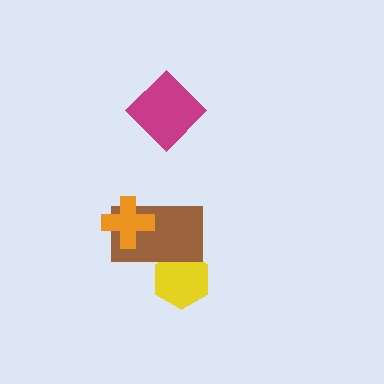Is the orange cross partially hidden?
No, no other shape covers it.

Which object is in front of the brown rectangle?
The orange cross is in front of the brown rectangle.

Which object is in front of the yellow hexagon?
The brown rectangle is in front of the yellow hexagon.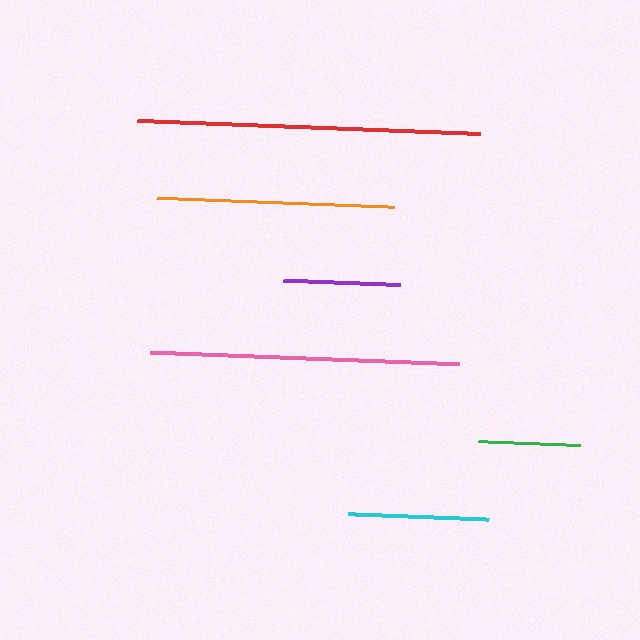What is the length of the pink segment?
The pink segment is approximately 310 pixels long.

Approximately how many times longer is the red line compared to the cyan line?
The red line is approximately 2.4 times the length of the cyan line.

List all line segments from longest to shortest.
From longest to shortest: red, pink, orange, cyan, purple, green.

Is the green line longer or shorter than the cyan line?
The cyan line is longer than the green line.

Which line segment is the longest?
The red line is the longest at approximately 343 pixels.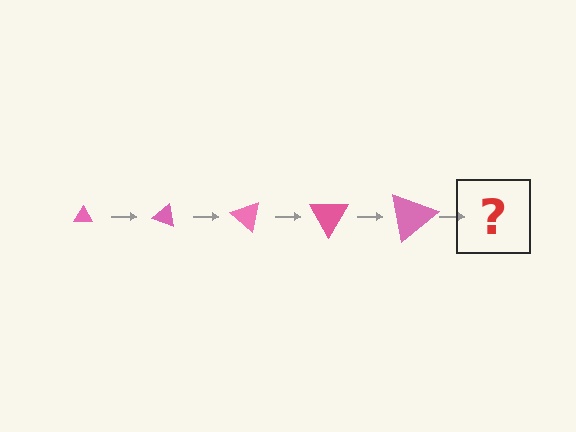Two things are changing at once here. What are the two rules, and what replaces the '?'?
The two rules are that the triangle grows larger each step and it rotates 20 degrees each step. The '?' should be a triangle, larger than the previous one and rotated 100 degrees from the start.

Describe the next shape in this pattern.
It should be a triangle, larger than the previous one and rotated 100 degrees from the start.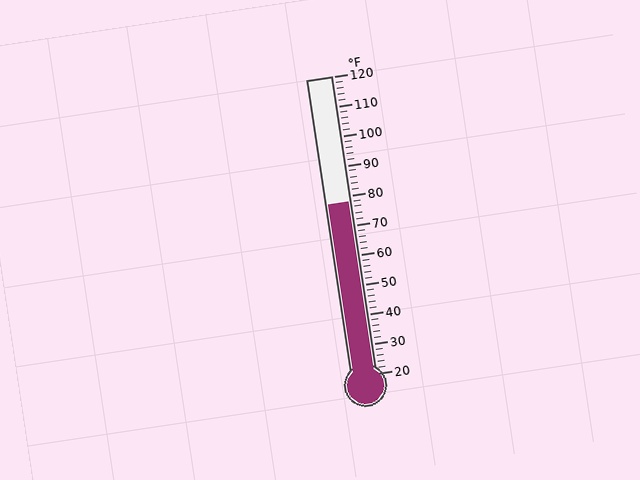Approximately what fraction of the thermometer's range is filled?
The thermometer is filled to approximately 60% of its range.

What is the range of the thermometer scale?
The thermometer scale ranges from 20°F to 120°F.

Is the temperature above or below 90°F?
The temperature is below 90°F.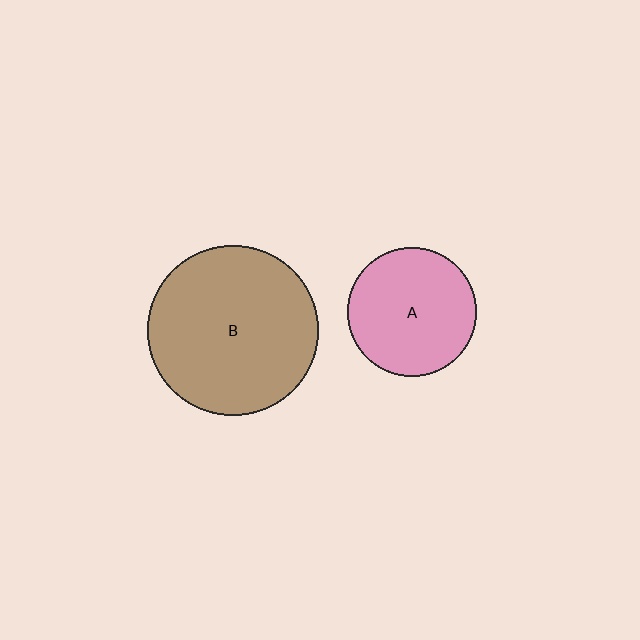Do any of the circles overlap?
No, none of the circles overlap.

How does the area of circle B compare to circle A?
Approximately 1.7 times.